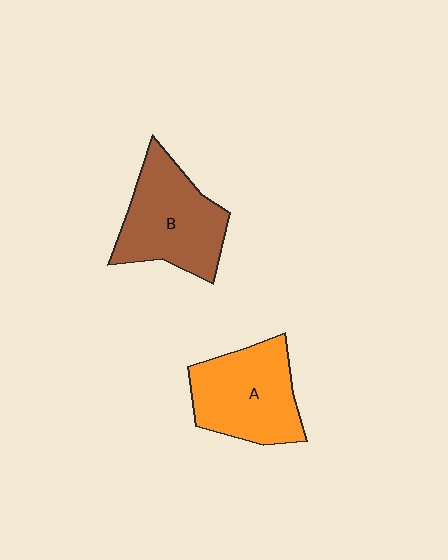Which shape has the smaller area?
Shape A (orange).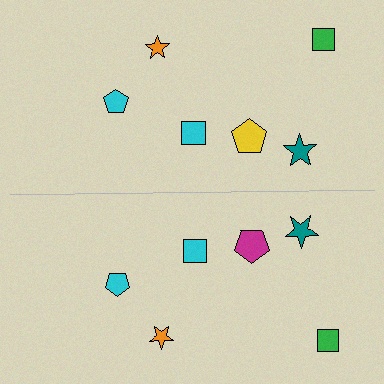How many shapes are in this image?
There are 12 shapes in this image.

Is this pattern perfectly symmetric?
No, the pattern is not perfectly symmetric. The magenta pentagon on the bottom side breaks the symmetry — its mirror counterpart is yellow.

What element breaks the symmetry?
The magenta pentagon on the bottom side breaks the symmetry — its mirror counterpart is yellow.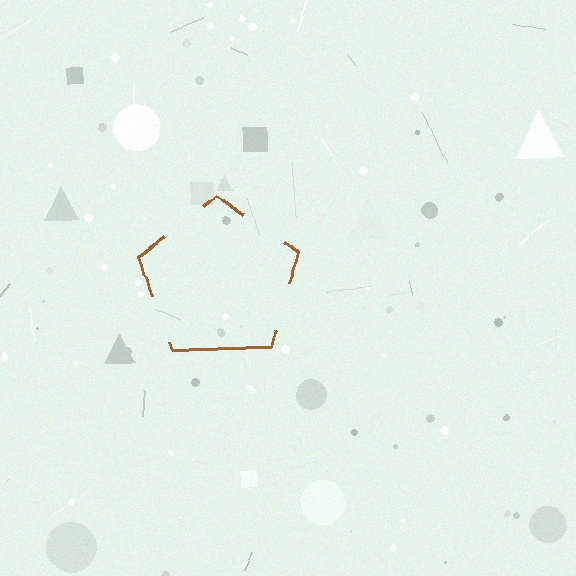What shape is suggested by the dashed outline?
The dashed outline suggests a pentagon.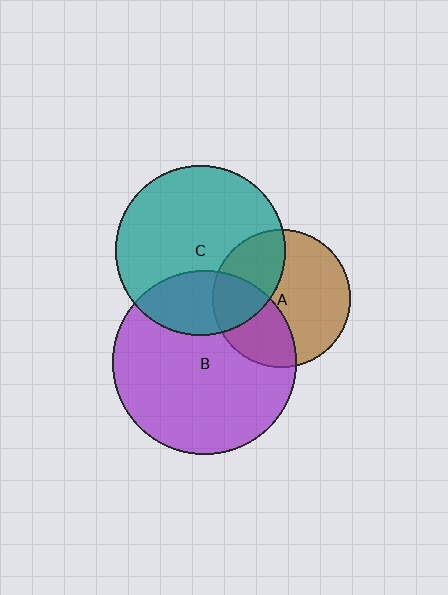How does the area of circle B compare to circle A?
Approximately 1.8 times.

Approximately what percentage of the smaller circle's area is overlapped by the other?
Approximately 35%.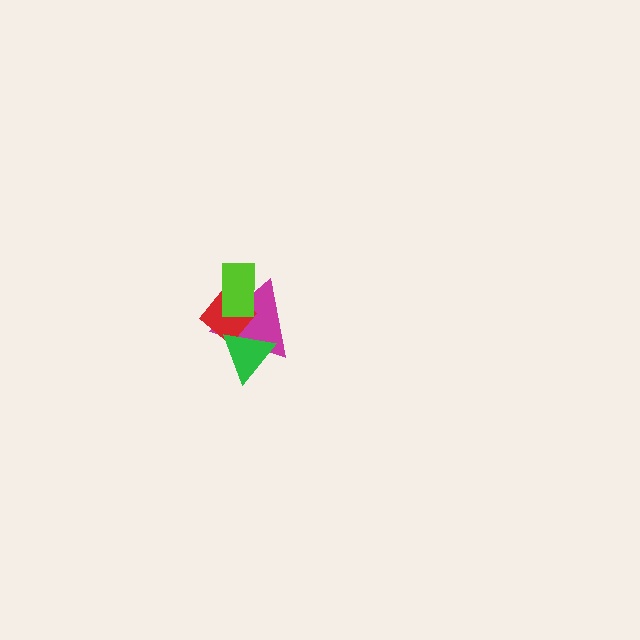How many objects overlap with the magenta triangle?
3 objects overlap with the magenta triangle.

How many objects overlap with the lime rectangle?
2 objects overlap with the lime rectangle.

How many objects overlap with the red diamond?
3 objects overlap with the red diamond.